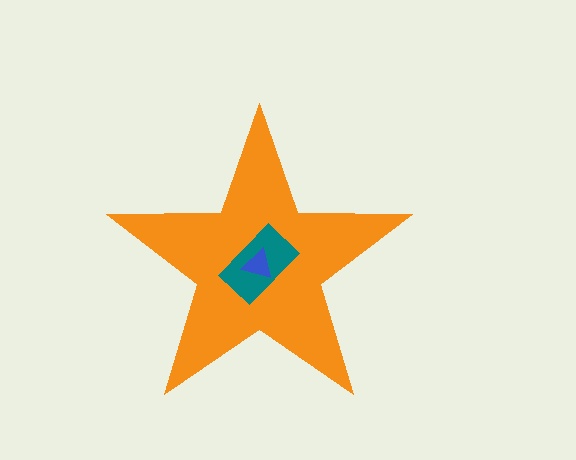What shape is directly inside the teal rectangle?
The blue triangle.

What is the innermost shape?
The blue triangle.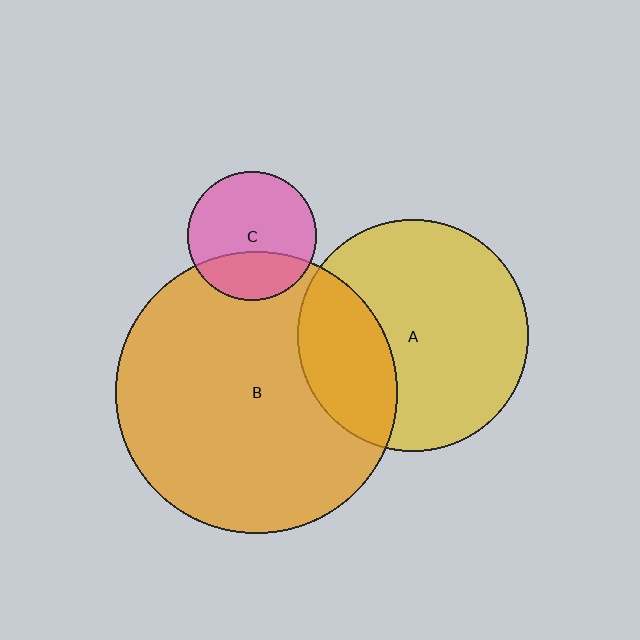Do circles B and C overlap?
Yes.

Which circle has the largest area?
Circle B (orange).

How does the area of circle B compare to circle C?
Approximately 4.8 times.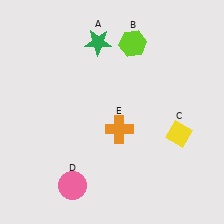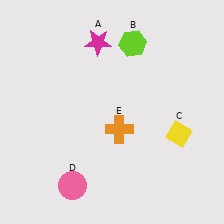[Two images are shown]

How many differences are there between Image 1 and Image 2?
There is 1 difference between the two images.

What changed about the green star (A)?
In Image 1, A is green. In Image 2, it changed to magenta.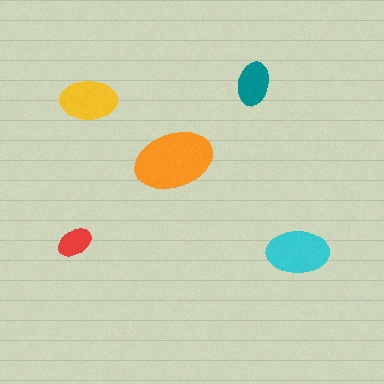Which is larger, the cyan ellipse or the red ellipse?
The cyan one.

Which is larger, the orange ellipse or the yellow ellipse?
The orange one.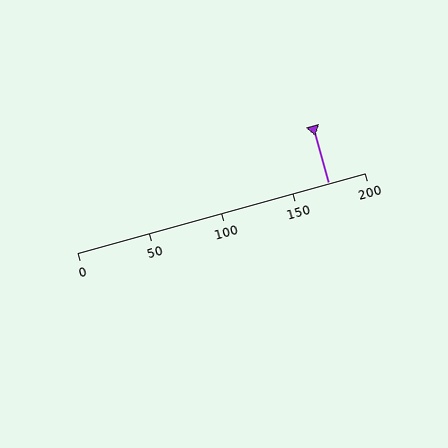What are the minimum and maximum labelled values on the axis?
The axis runs from 0 to 200.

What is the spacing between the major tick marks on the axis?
The major ticks are spaced 50 apart.